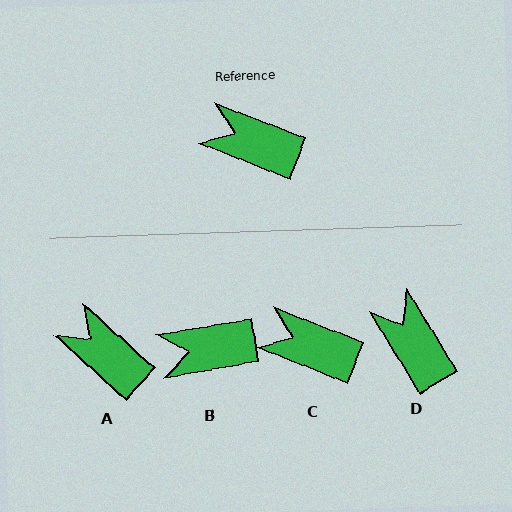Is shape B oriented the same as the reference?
No, it is off by about 31 degrees.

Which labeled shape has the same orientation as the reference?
C.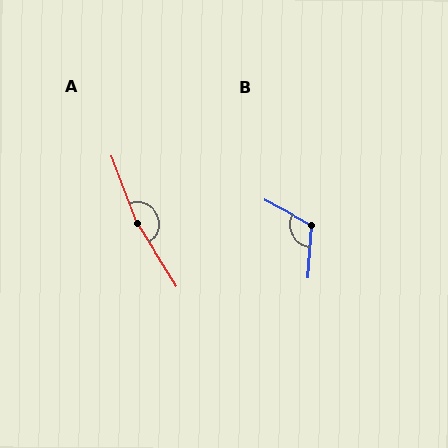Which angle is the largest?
A, at approximately 168 degrees.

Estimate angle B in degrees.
Approximately 115 degrees.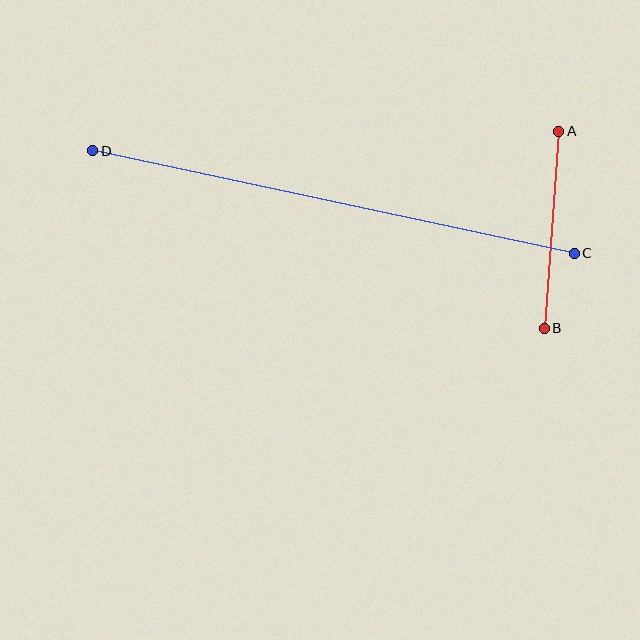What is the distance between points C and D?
The distance is approximately 492 pixels.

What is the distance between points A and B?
The distance is approximately 198 pixels.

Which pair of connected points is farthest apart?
Points C and D are farthest apart.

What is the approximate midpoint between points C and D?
The midpoint is at approximately (334, 202) pixels.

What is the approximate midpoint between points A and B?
The midpoint is at approximately (552, 230) pixels.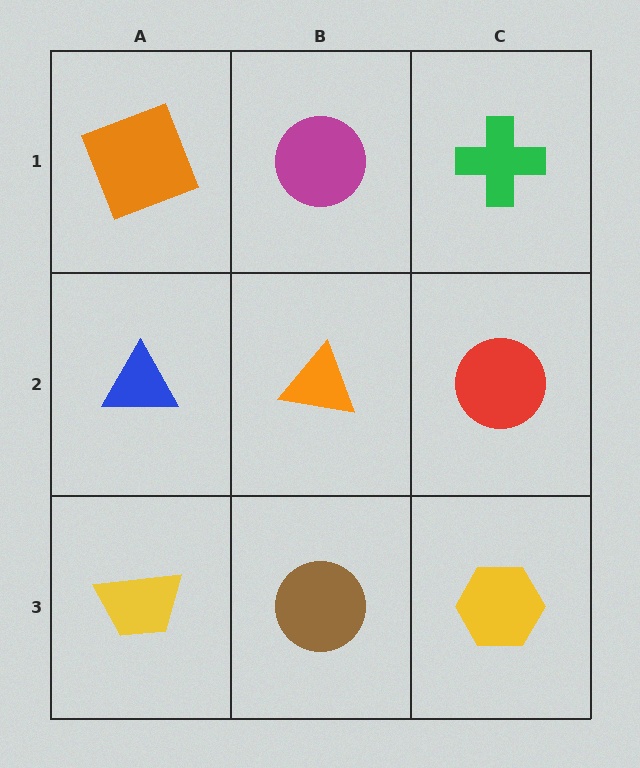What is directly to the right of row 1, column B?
A green cross.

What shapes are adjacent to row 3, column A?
A blue triangle (row 2, column A), a brown circle (row 3, column B).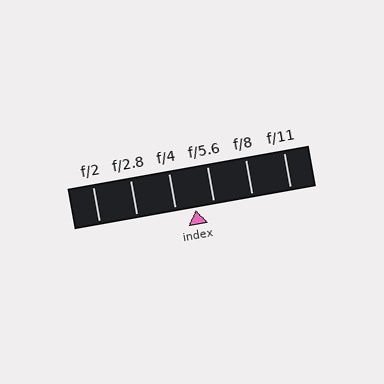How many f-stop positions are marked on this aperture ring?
There are 6 f-stop positions marked.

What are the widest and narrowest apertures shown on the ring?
The widest aperture shown is f/2 and the narrowest is f/11.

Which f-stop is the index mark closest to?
The index mark is closest to f/5.6.